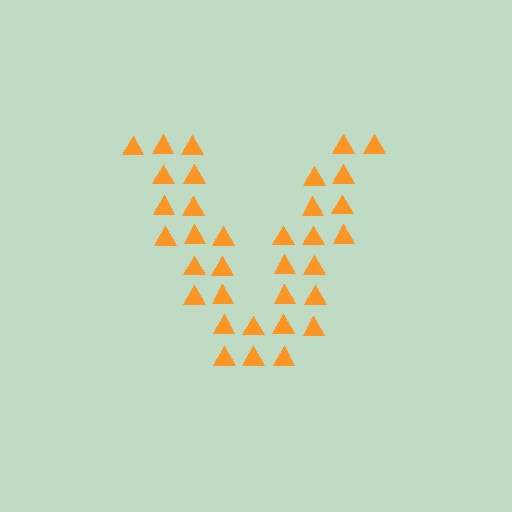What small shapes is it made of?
It is made of small triangles.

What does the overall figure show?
The overall figure shows the letter V.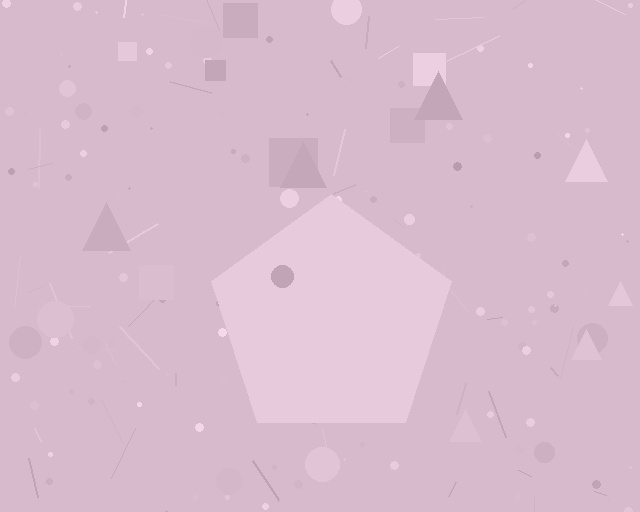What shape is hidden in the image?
A pentagon is hidden in the image.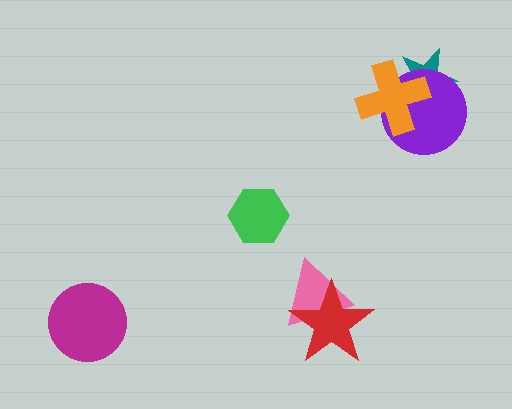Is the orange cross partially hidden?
No, no other shape covers it.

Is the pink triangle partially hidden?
Yes, it is partially covered by another shape.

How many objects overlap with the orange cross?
2 objects overlap with the orange cross.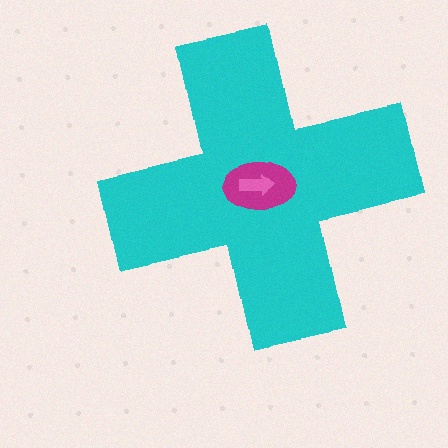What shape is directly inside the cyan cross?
The magenta ellipse.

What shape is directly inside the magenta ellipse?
The pink arrow.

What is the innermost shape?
The pink arrow.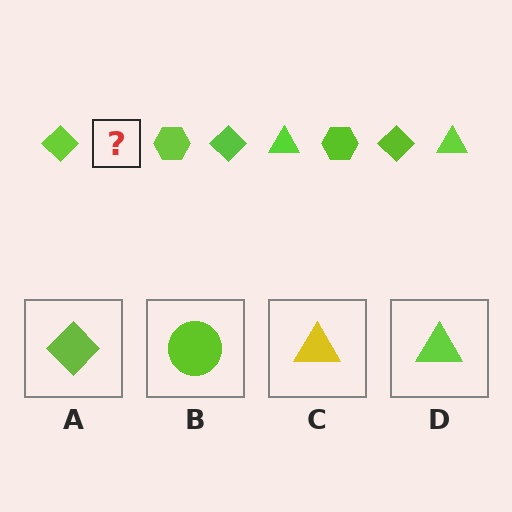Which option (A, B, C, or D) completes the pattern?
D.